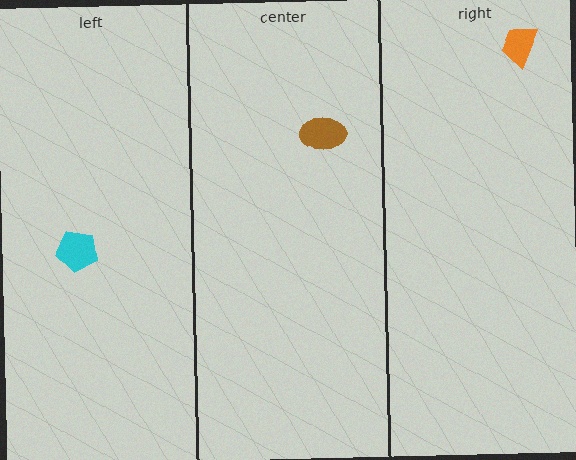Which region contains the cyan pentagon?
The left region.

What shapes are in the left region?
The cyan pentagon.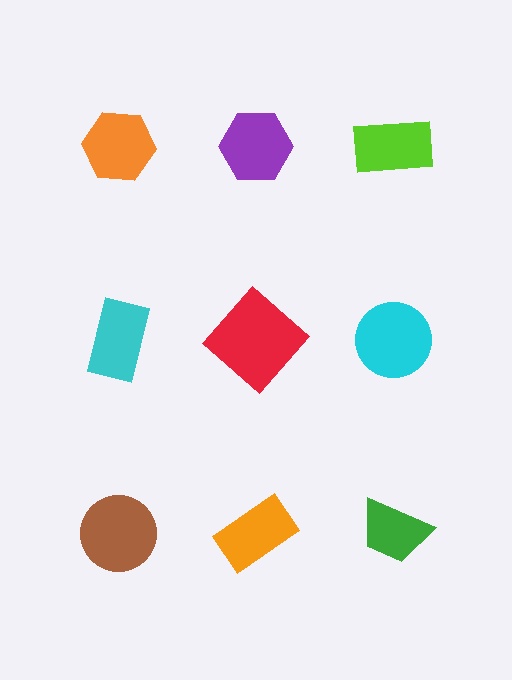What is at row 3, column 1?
A brown circle.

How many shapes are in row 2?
3 shapes.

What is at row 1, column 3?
A lime rectangle.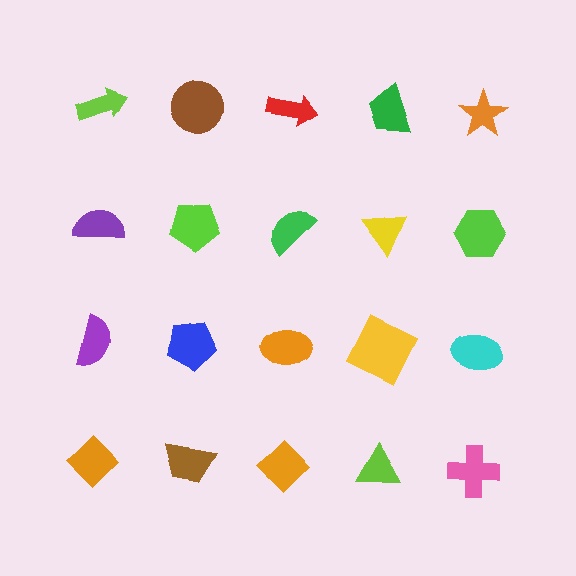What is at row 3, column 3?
An orange ellipse.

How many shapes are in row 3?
5 shapes.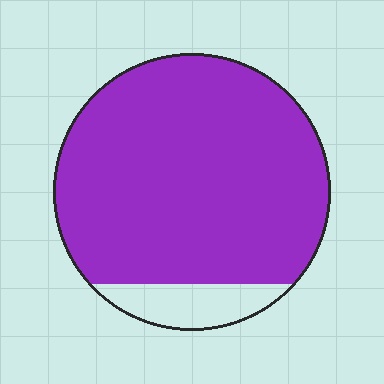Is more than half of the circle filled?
Yes.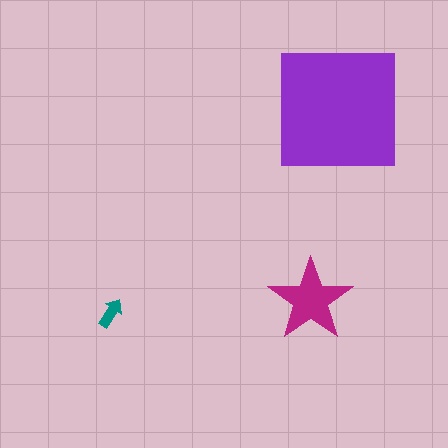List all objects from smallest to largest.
The teal arrow, the magenta star, the purple square.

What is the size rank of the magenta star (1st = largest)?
2nd.